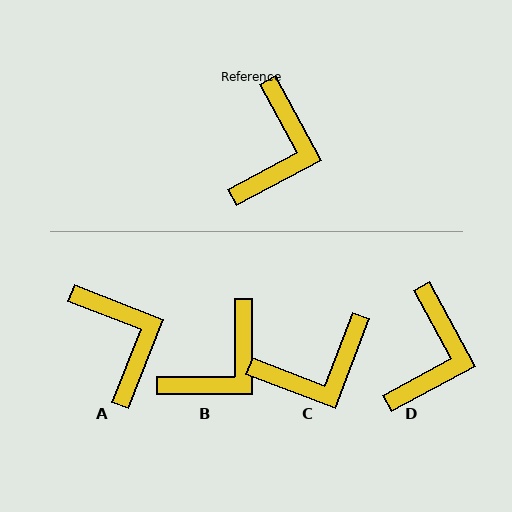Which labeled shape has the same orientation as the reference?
D.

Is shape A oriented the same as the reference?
No, it is off by about 40 degrees.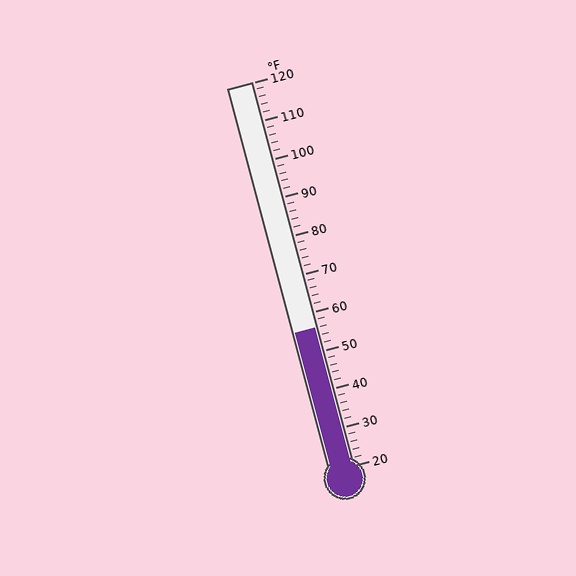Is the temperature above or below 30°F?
The temperature is above 30°F.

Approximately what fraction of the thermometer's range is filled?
The thermometer is filled to approximately 35% of its range.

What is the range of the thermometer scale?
The thermometer scale ranges from 20°F to 120°F.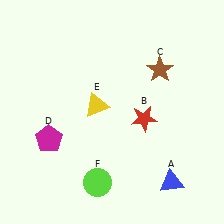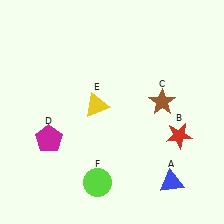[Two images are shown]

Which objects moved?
The objects that moved are: the red star (B), the brown star (C).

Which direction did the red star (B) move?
The red star (B) moved right.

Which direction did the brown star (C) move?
The brown star (C) moved down.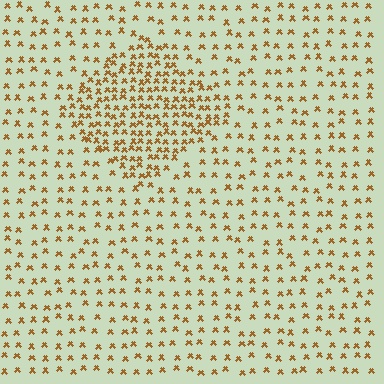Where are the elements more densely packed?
The elements are more densely packed inside the diamond boundary.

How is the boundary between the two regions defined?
The boundary is defined by a change in element density (approximately 2.3x ratio). All elements are the same color, size, and shape.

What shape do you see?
I see a diamond.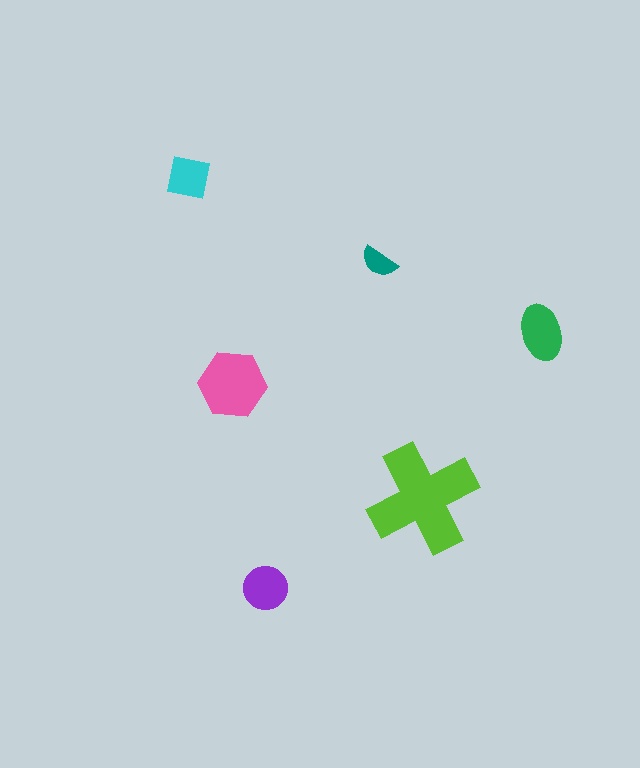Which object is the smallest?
The teal semicircle.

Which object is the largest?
The lime cross.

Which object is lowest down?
The purple circle is bottommost.